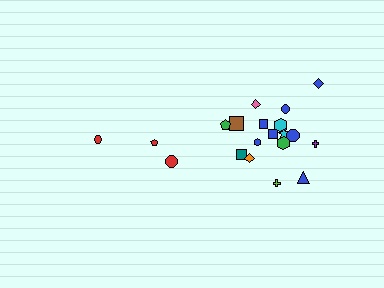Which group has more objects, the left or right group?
The right group.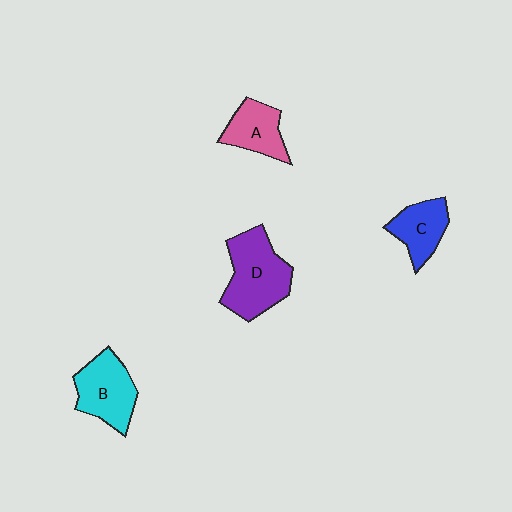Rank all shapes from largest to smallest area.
From largest to smallest: D (purple), B (cyan), C (blue), A (pink).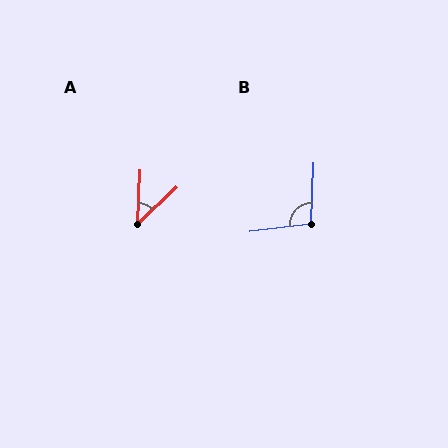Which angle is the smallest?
A, at approximately 43 degrees.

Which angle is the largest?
B, at approximately 99 degrees.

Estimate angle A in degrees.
Approximately 43 degrees.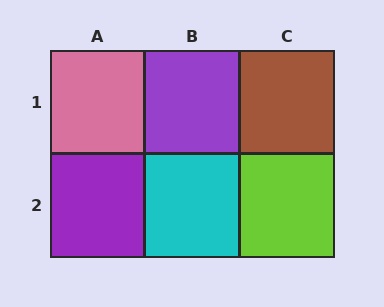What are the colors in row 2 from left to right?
Purple, cyan, lime.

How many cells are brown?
1 cell is brown.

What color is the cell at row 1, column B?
Purple.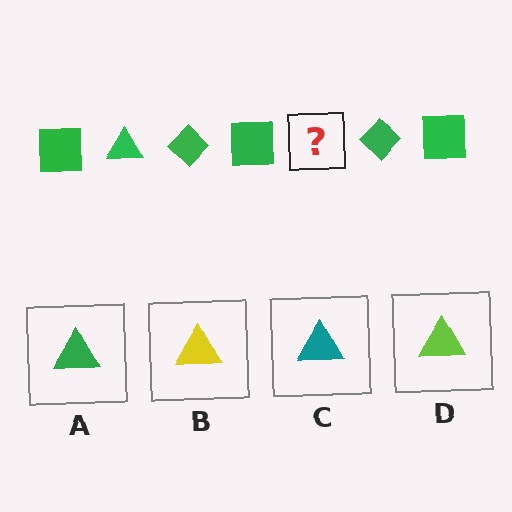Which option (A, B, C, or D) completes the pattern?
A.